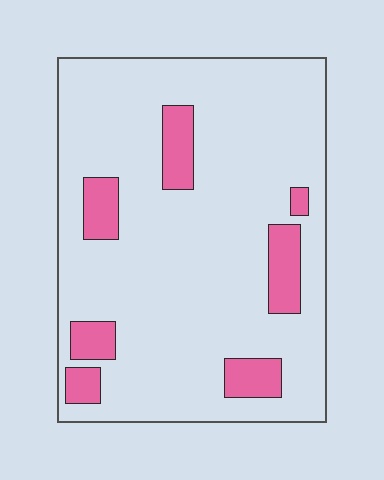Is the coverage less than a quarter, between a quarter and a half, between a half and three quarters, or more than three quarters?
Less than a quarter.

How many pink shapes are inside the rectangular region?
7.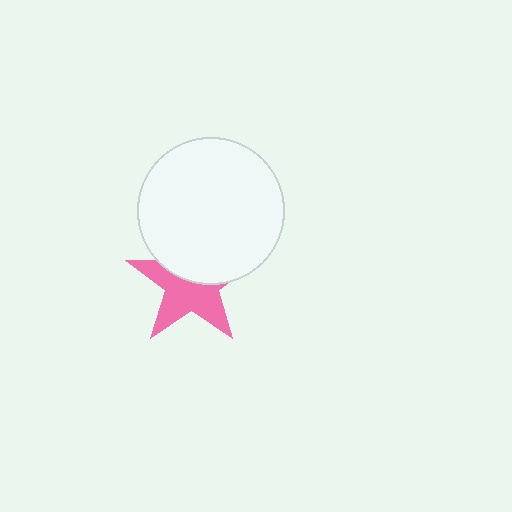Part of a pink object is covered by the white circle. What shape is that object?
It is a star.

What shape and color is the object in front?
The object in front is a white circle.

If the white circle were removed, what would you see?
You would see the complete pink star.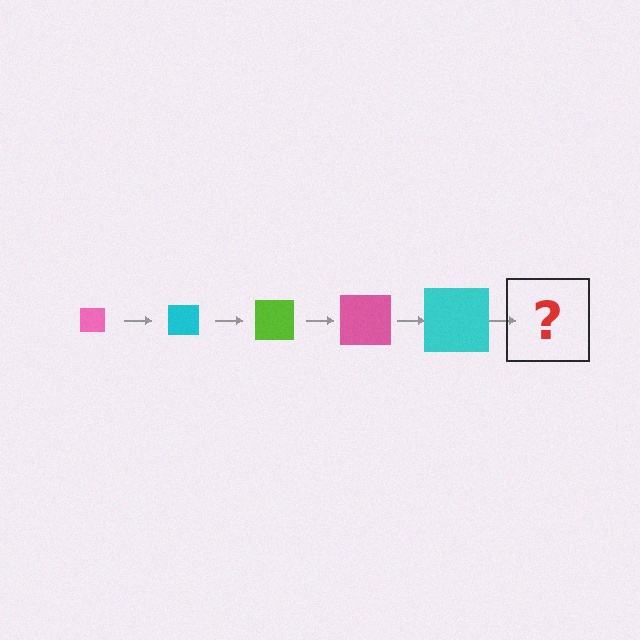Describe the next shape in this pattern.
It should be a lime square, larger than the previous one.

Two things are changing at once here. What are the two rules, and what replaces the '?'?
The two rules are that the square grows larger each step and the color cycles through pink, cyan, and lime. The '?' should be a lime square, larger than the previous one.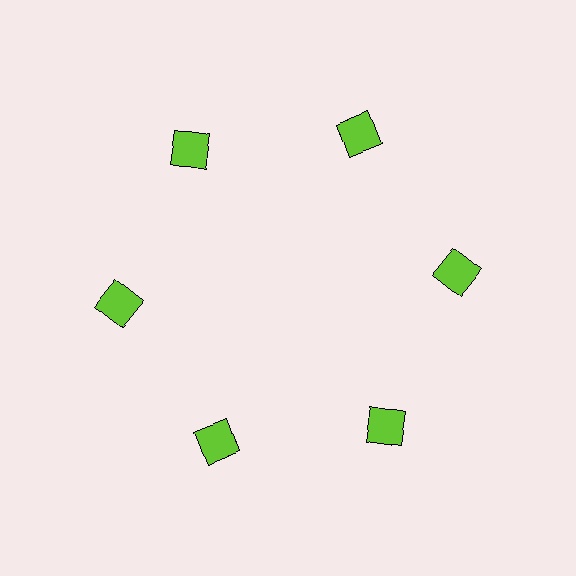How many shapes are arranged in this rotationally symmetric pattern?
There are 6 shapes, arranged in 6 groups of 1.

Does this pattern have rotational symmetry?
Yes, this pattern has 6-fold rotational symmetry. It looks the same after rotating 60 degrees around the center.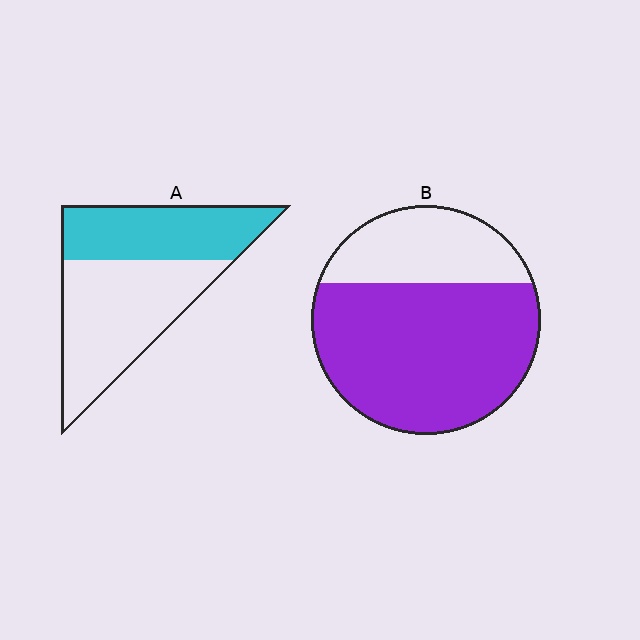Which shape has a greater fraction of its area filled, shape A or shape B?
Shape B.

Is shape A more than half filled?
No.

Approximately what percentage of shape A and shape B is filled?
A is approximately 40% and B is approximately 70%.